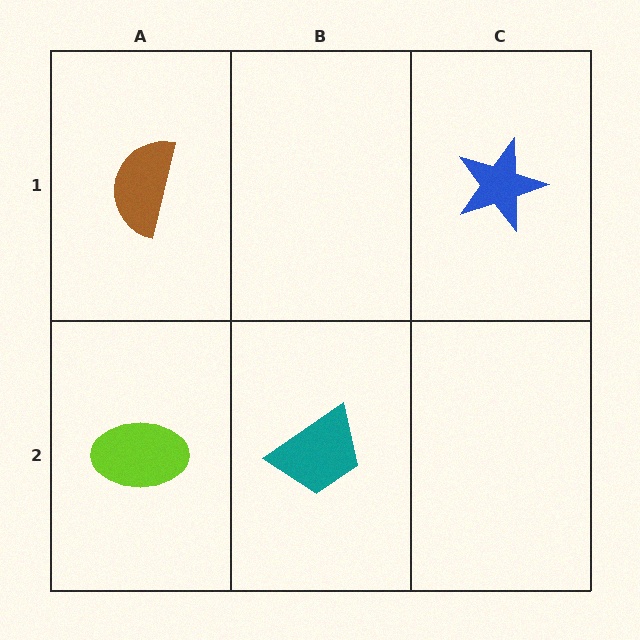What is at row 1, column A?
A brown semicircle.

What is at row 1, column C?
A blue star.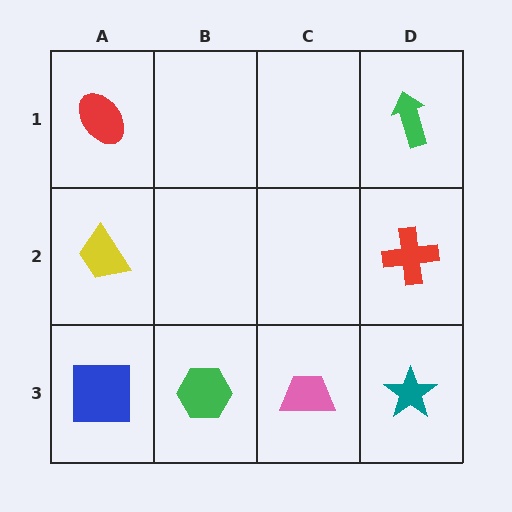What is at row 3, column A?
A blue square.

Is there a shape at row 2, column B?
No, that cell is empty.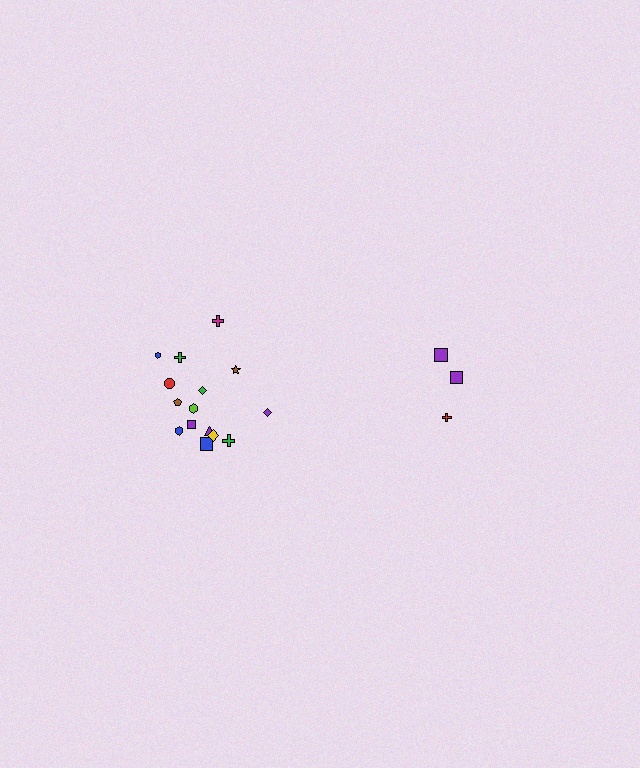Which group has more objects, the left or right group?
The left group.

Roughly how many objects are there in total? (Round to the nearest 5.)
Roughly 20 objects in total.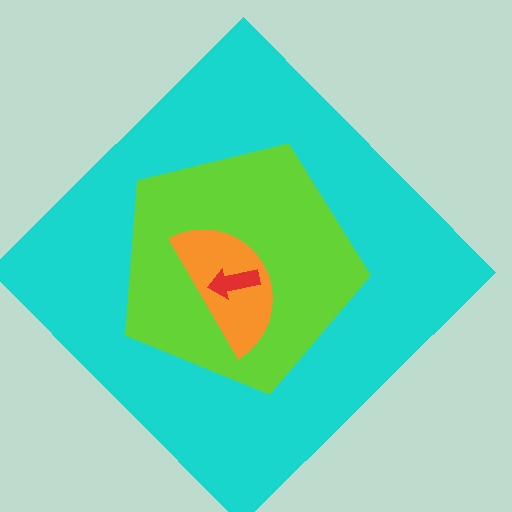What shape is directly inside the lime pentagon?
The orange semicircle.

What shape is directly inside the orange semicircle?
The red arrow.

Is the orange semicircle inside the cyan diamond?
Yes.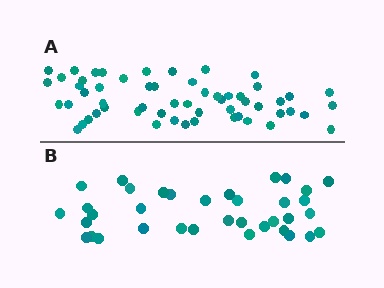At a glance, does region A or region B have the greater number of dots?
Region A (the top region) has more dots.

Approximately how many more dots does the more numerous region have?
Region A has approximately 20 more dots than region B.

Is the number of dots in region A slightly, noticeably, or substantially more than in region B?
Region A has substantially more. The ratio is roughly 1.6 to 1.